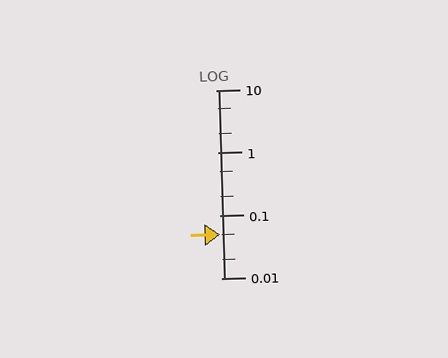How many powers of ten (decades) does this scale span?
The scale spans 3 decades, from 0.01 to 10.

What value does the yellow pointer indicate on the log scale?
The pointer indicates approximately 0.049.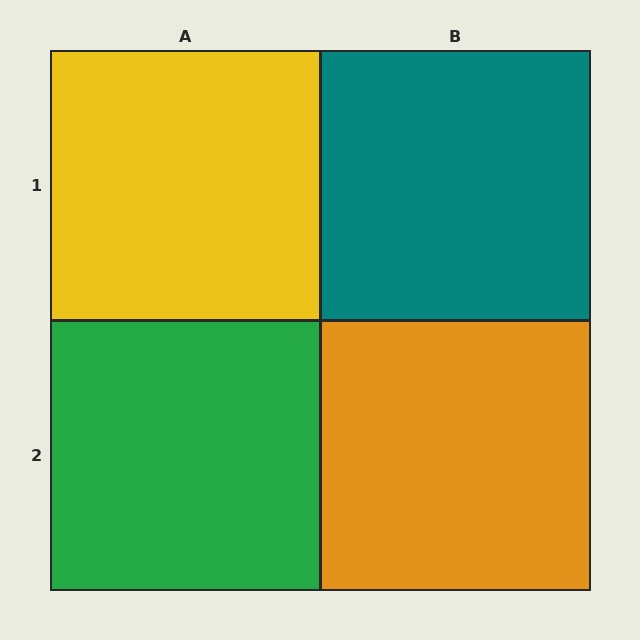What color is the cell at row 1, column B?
Teal.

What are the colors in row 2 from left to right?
Green, orange.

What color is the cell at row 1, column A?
Yellow.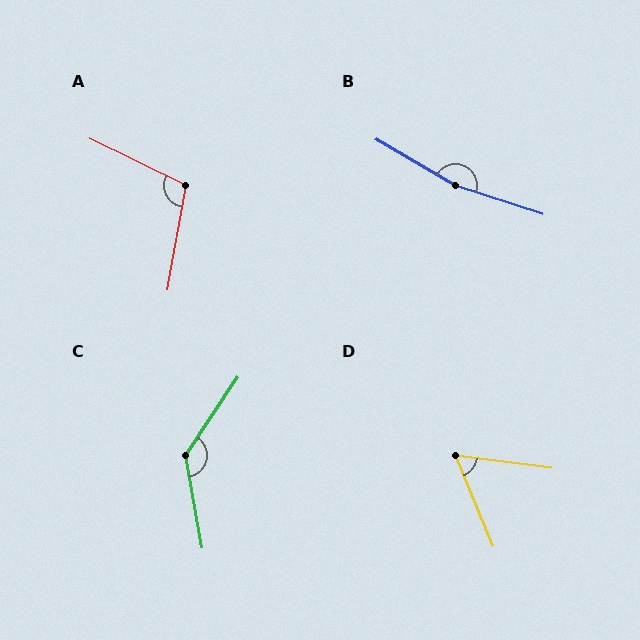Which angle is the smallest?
D, at approximately 60 degrees.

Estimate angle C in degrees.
Approximately 136 degrees.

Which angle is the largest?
B, at approximately 168 degrees.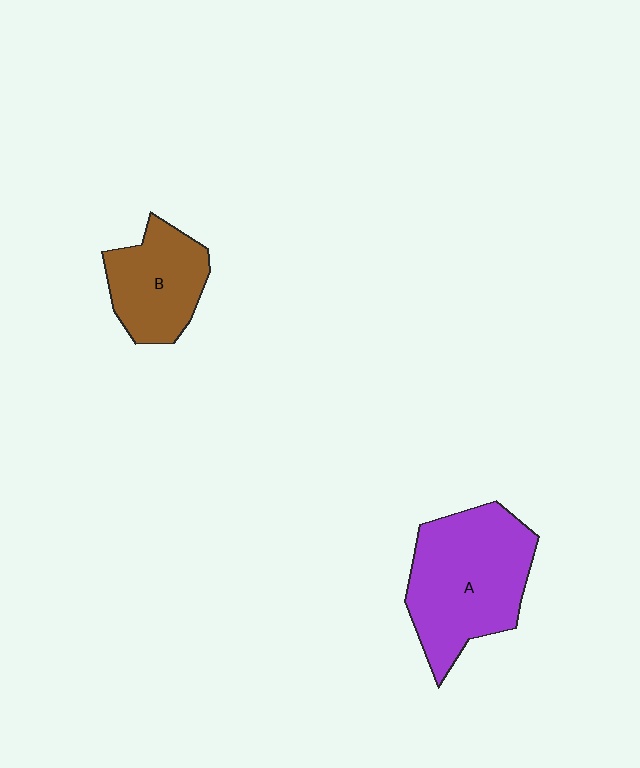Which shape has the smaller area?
Shape B (brown).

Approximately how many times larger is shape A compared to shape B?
Approximately 1.6 times.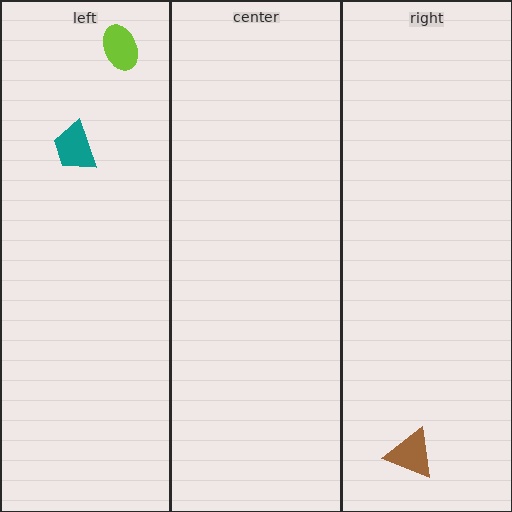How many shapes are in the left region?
2.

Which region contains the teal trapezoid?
The left region.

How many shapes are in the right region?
1.